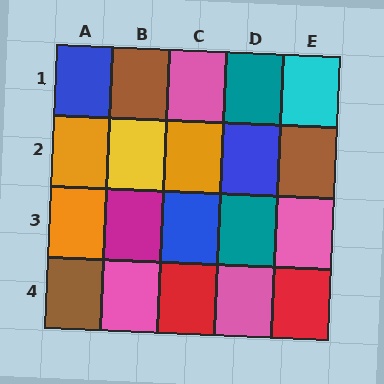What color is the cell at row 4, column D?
Pink.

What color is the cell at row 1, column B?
Brown.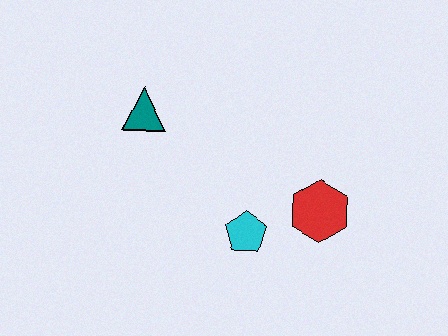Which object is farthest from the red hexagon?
The teal triangle is farthest from the red hexagon.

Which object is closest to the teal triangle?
The cyan pentagon is closest to the teal triangle.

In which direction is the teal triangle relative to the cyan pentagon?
The teal triangle is above the cyan pentagon.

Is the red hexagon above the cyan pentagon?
Yes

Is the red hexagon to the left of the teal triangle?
No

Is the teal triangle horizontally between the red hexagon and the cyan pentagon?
No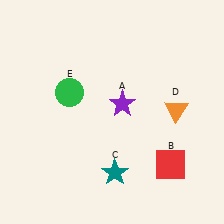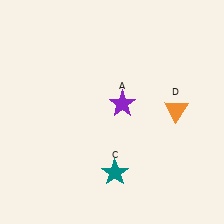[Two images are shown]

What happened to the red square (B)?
The red square (B) was removed in Image 2. It was in the bottom-right area of Image 1.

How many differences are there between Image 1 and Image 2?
There are 2 differences between the two images.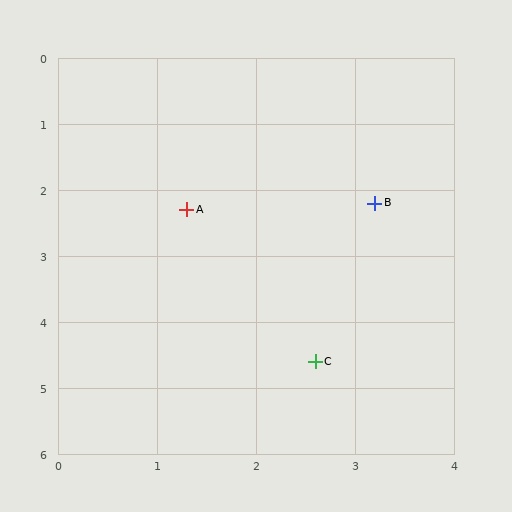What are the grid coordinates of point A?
Point A is at approximately (1.3, 2.3).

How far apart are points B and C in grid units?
Points B and C are about 2.5 grid units apart.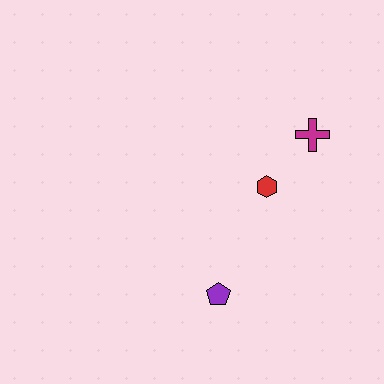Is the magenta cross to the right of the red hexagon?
Yes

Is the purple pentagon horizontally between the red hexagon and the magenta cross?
No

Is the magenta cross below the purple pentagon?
No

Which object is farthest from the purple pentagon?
The magenta cross is farthest from the purple pentagon.